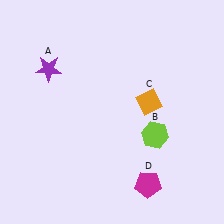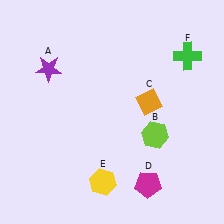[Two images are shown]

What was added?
A yellow hexagon (E), a green cross (F) were added in Image 2.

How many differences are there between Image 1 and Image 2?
There are 2 differences between the two images.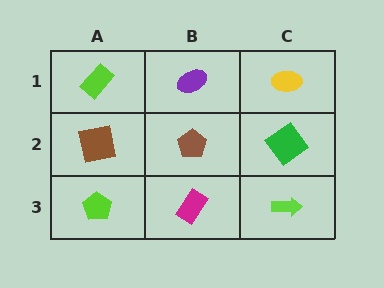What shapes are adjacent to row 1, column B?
A brown pentagon (row 2, column B), a lime rectangle (row 1, column A), a yellow ellipse (row 1, column C).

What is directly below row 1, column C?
A green diamond.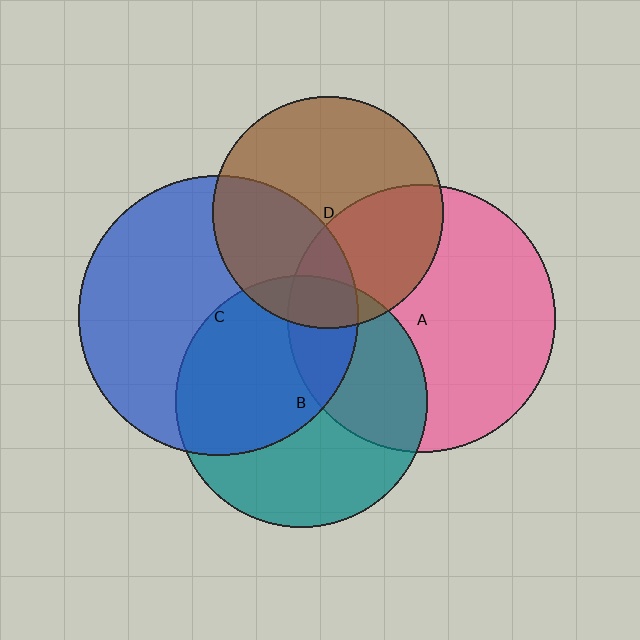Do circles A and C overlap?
Yes.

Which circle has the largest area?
Circle C (blue).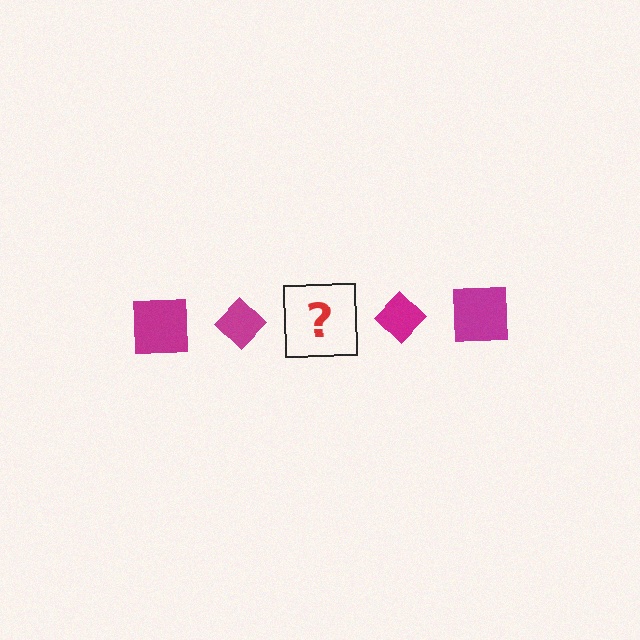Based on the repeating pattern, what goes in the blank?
The blank should be a magenta square.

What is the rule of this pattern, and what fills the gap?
The rule is that the pattern cycles through square, diamond shapes in magenta. The gap should be filled with a magenta square.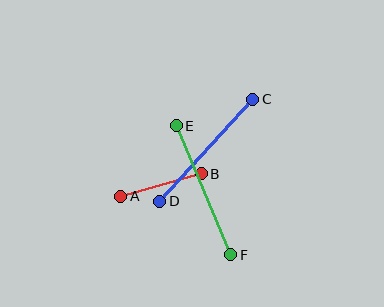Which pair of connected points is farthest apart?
Points E and F are farthest apart.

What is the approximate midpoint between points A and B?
The midpoint is at approximately (161, 185) pixels.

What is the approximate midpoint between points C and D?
The midpoint is at approximately (206, 150) pixels.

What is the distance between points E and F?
The distance is approximately 140 pixels.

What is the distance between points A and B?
The distance is approximately 83 pixels.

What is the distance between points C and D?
The distance is approximately 138 pixels.